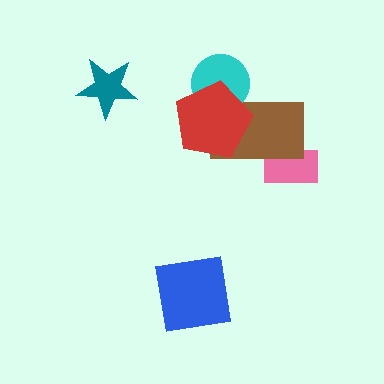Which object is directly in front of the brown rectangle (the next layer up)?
The cyan circle is directly in front of the brown rectangle.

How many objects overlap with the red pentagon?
2 objects overlap with the red pentagon.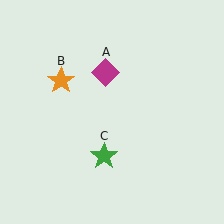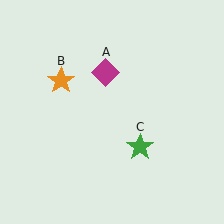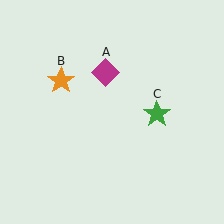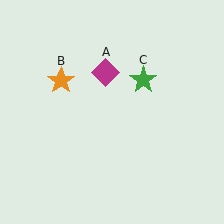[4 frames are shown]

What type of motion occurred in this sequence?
The green star (object C) rotated counterclockwise around the center of the scene.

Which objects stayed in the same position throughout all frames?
Magenta diamond (object A) and orange star (object B) remained stationary.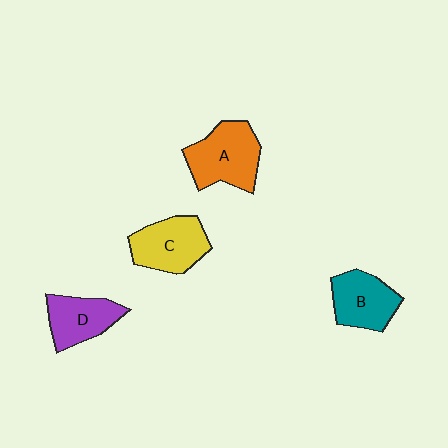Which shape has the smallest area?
Shape D (purple).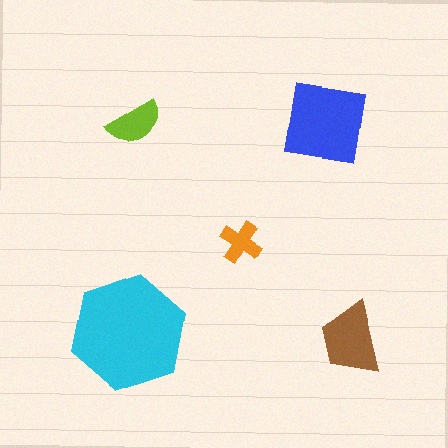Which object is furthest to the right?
The brown trapezoid is rightmost.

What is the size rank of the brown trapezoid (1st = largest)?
3rd.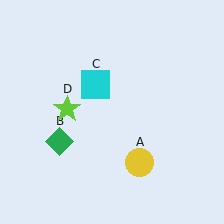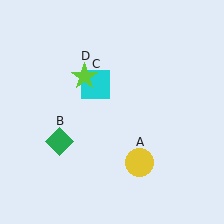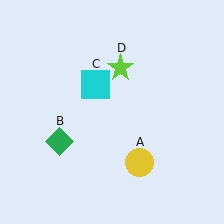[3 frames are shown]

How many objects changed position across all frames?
1 object changed position: lime star (object D).